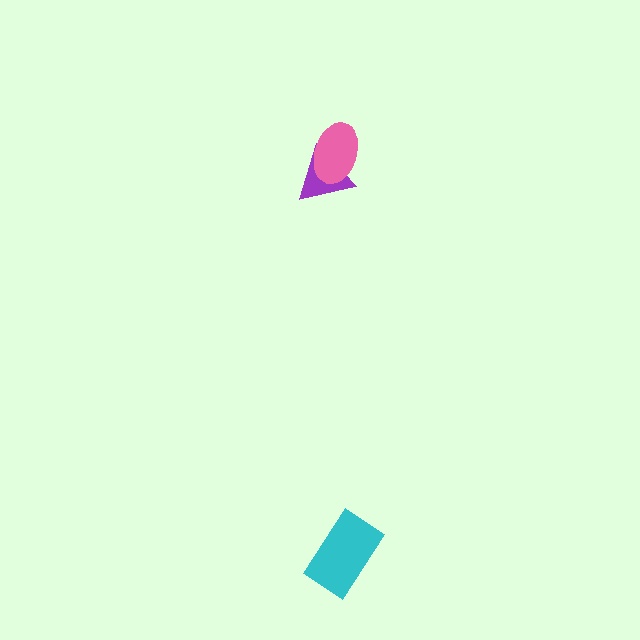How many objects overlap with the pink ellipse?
1 object overlaps with the pink ellipse.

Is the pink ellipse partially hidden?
No, no other shape covers it.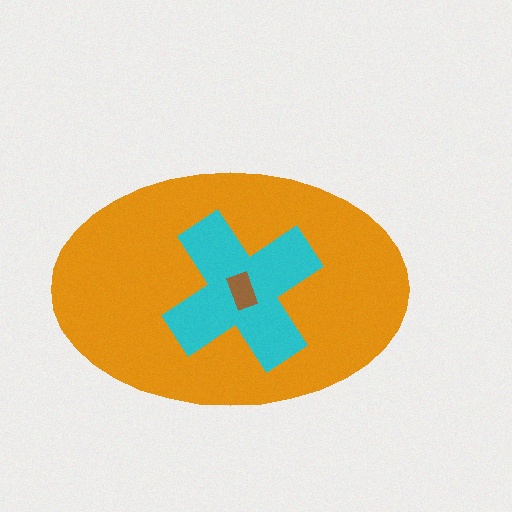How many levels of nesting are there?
3.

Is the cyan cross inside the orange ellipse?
Yes.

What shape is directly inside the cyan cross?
The brown rectangle.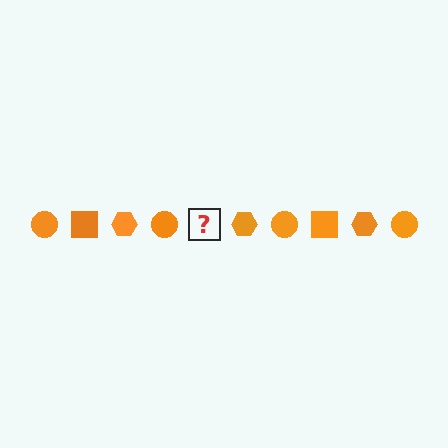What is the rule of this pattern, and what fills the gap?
The rule is that the pattern cycles through circle, square, hexagon shapes in orange. The gap should be filled with an orange square.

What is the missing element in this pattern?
The missing element is an orange square.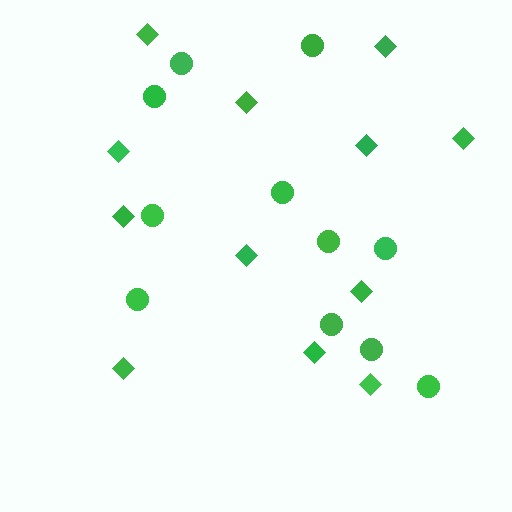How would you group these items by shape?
There are 2 groups: one group of circles (11) and one group of diamonds (12).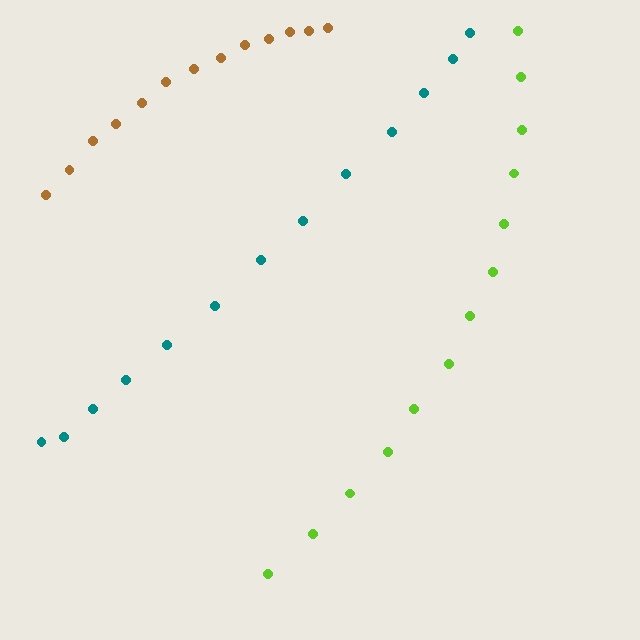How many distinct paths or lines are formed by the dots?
There are 3 distinct paths.